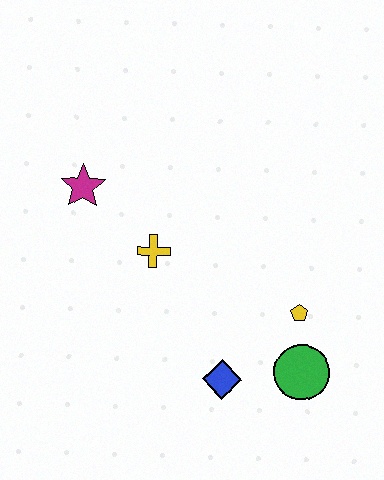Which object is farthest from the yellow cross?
The green circle is farthest from the yellow cross.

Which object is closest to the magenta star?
The yellow cross is closest to the magenta star.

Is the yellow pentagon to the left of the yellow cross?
No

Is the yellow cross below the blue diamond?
No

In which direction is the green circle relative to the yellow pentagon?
The green circle is below the yellow pentagon.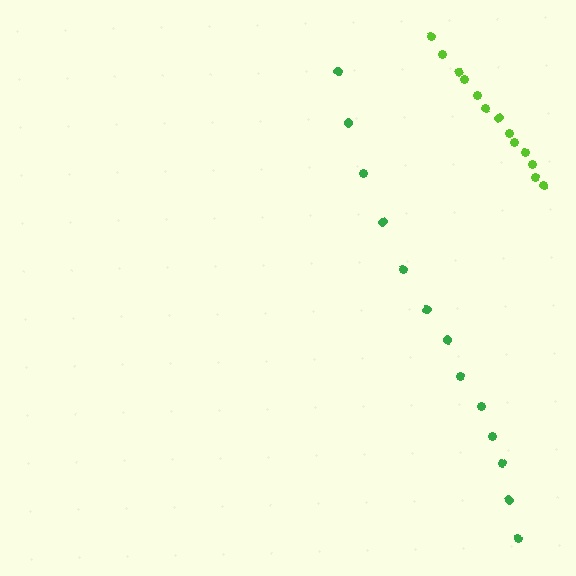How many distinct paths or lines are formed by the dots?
There are 2 distinct paths.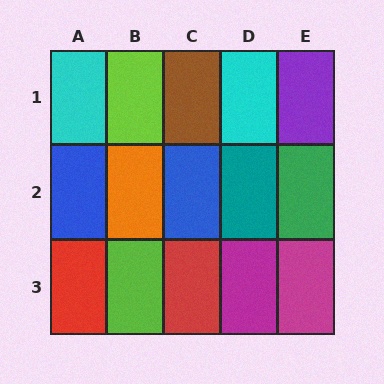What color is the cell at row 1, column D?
Cyan.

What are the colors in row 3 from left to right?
Red, lime, red, magenta, magenta.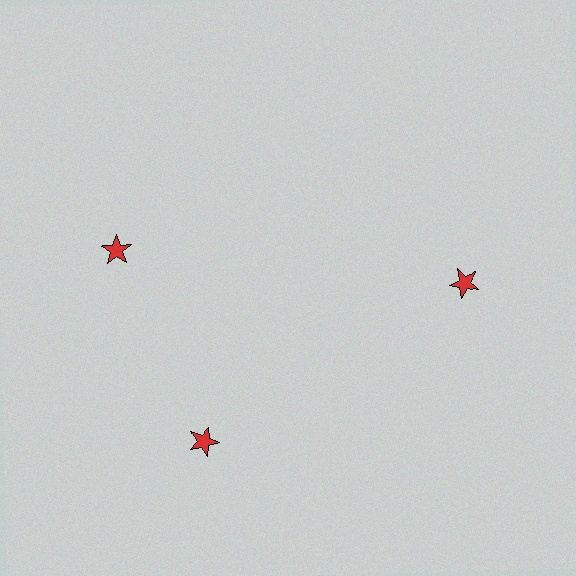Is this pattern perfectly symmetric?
No. The 3 red stars are arranged in a ring, but one element near the 11 o'clock position is rotated out of alignment along the ring, breaking the 3-fold rotational symmetry.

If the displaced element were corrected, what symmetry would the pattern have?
It would have 3-fold rotational symmetry — the pattern would map onto itself every 120 degrees.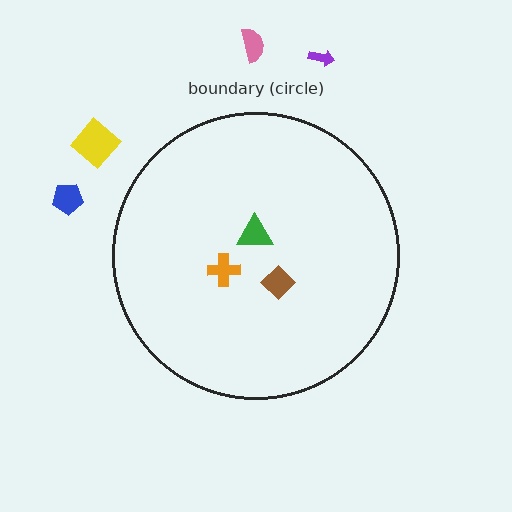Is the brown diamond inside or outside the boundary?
Inside.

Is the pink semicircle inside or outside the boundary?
Outside.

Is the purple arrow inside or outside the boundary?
Outside.